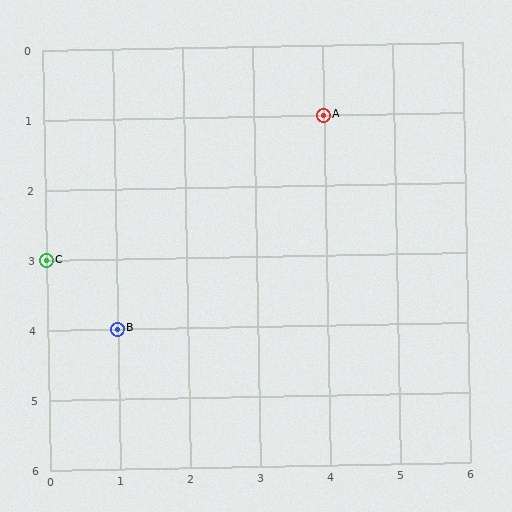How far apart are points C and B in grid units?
Points C and B are 1 column and 1 row apart (about 1.4 grid units diagonally).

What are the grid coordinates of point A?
Point A is at grid coordinates (4, 1).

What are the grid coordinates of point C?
Point C is at grid coordinates (0, 3).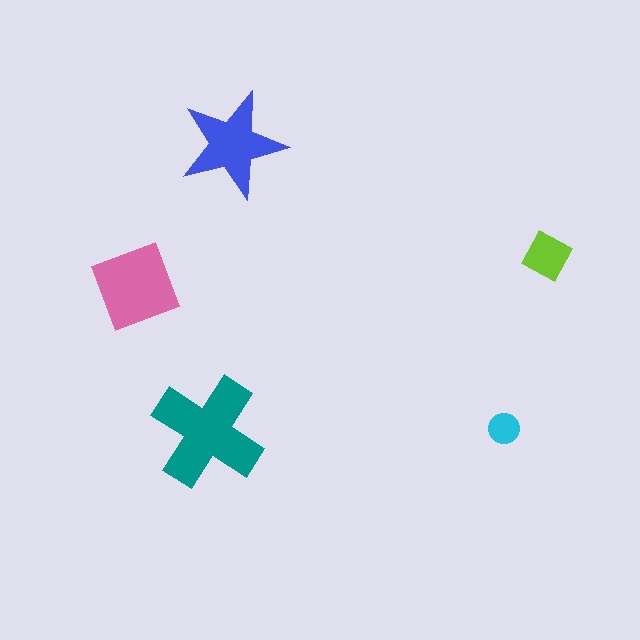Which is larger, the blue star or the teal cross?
The teal cross.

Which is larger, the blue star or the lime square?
The blue star.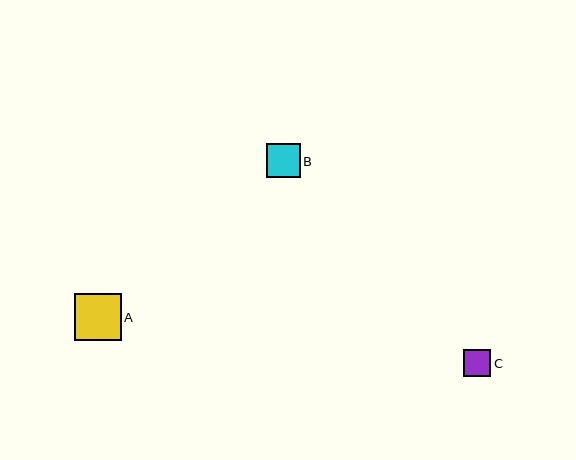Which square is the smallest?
Square C is the smallest with a size of approximately 27 pixels.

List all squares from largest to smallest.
From largest to smallest: A, B, C.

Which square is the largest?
Square A is the largest with a size of approximately 47 pixels.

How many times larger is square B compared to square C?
Square B is approximately 1.2 times the size of square C.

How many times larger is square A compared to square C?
Square A is approximately 1.7 times the size of square C.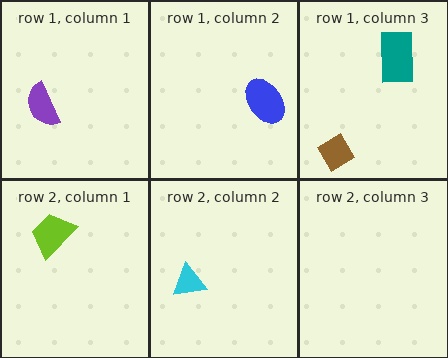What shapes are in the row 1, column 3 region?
The brown diamond, the teal rectangle.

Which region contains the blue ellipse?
The row 1, column 2 region.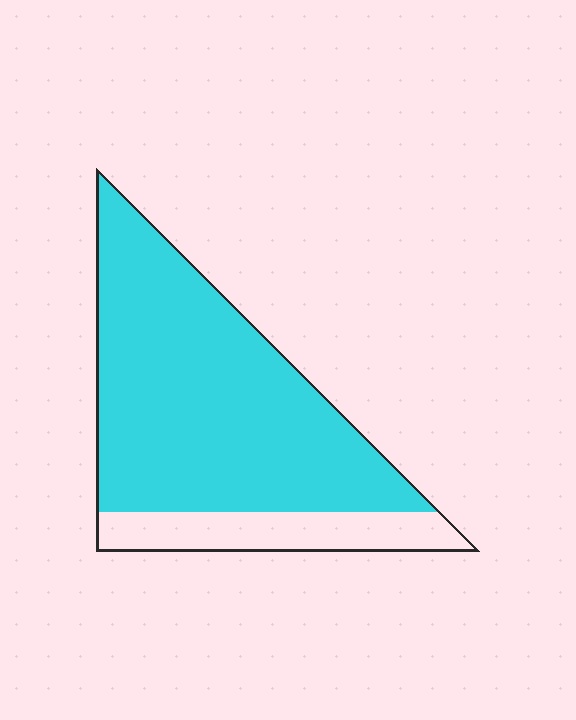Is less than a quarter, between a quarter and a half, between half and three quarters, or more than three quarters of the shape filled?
More than three quarters.